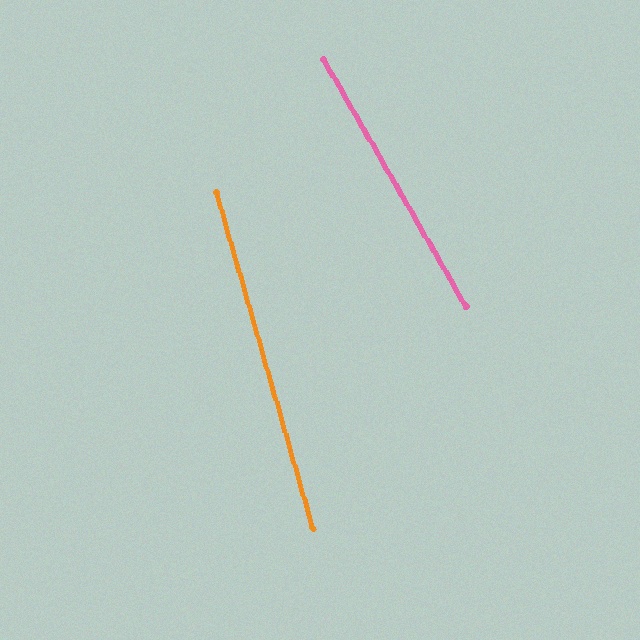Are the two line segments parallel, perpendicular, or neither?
Neither parallel nor perpendicular — they differ by about 14°.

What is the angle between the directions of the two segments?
Approximately 14 degrees.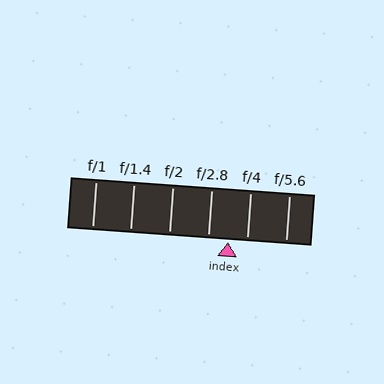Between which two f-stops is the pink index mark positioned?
The index mark is between f/2.8 and f/4.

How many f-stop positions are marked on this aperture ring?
There are 6 f-stop positions marked.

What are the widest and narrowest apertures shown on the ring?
The widest aperture shown is f/1 and the narrowest is f/5.6.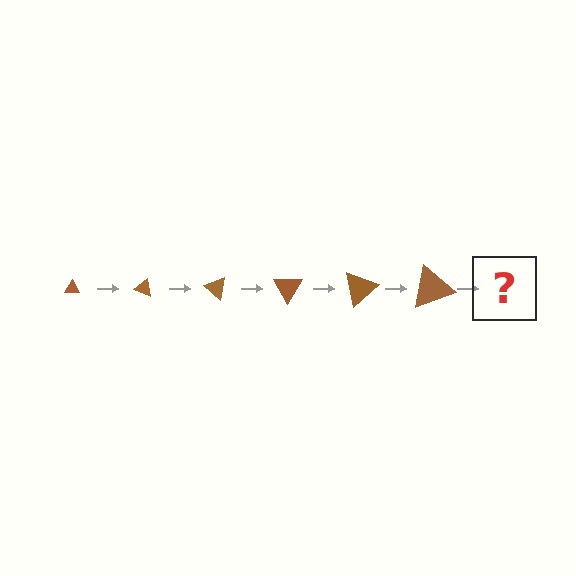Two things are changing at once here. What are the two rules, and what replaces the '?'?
The two rules are that the triangle grows larger each step and it rotates 20 degrees each step. The '?' should be a triangle, larger than the previous one and rotated 120 degrees from the start.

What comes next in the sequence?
The next element should be a triangle, larger than the previous one and rotated 120 degrees from the start.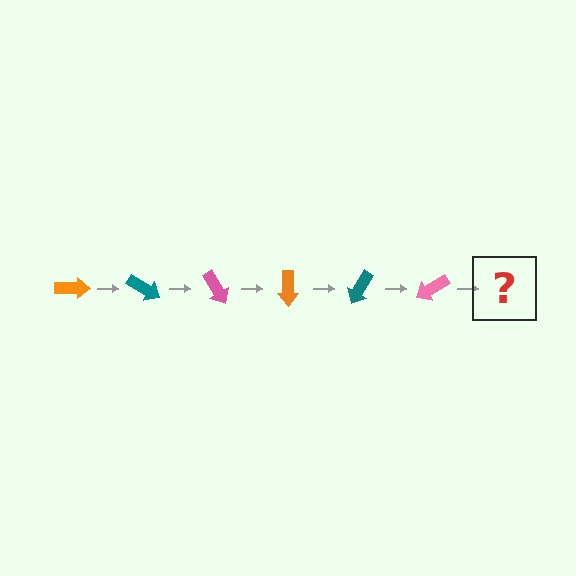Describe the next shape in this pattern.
It should be an orange arrow, rotated 180 degrees from the start.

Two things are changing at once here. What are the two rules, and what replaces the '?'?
The two rules are that it rotates 30 degrees each step and the color cycles through orange, teal, and pink. The '?' should be an orange arrow, rotated 180 degrees from the start.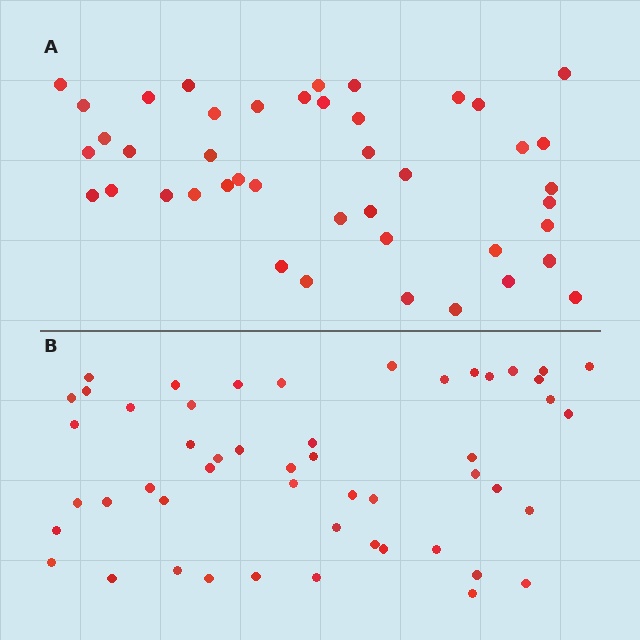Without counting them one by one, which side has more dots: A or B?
Region B (the bottom region) has more dots.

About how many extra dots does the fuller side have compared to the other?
Region B has roughly 8 or so more dots than region A.